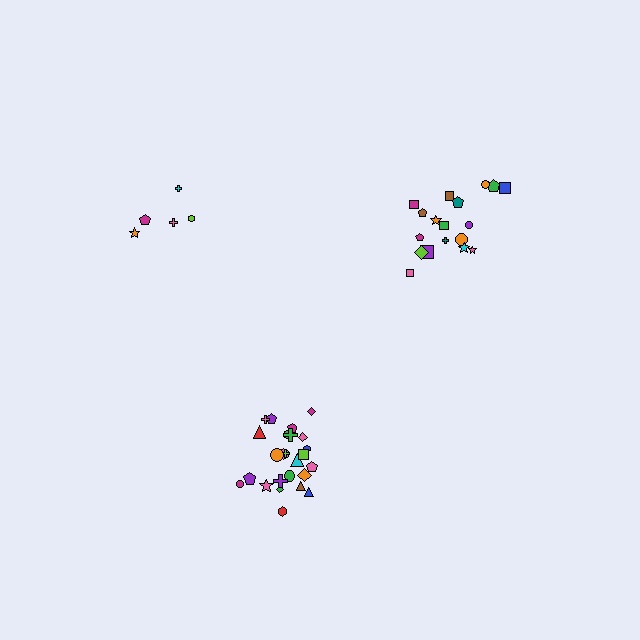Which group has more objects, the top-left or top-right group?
The top-right group.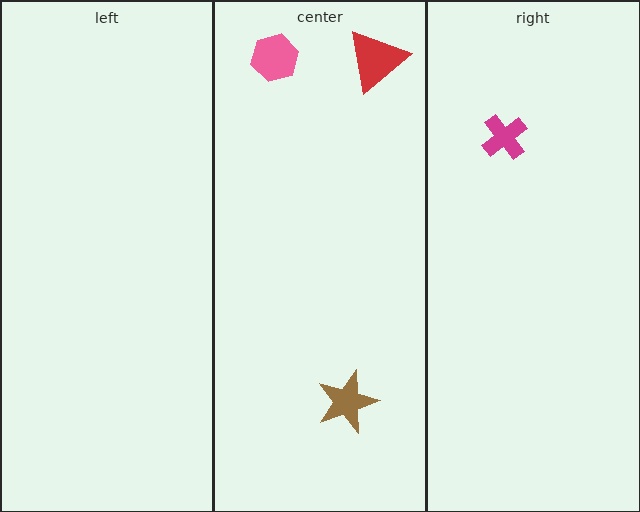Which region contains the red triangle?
The center region.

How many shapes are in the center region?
3.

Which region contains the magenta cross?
The right region.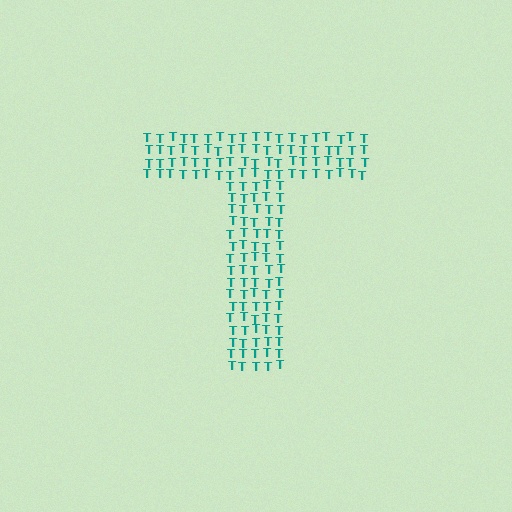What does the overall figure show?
The overall figure shows the letter T.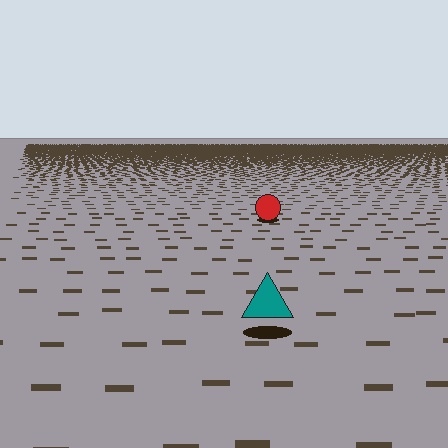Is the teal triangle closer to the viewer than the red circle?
Yes. The teal triangle is closer — you can tell from the texture gradient: the ground texture is coarser near it.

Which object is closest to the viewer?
The teal triangle is closest. The texture marks near it are larger and more spread out.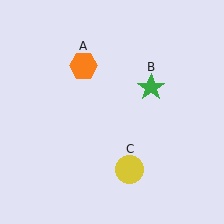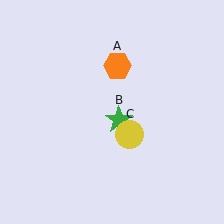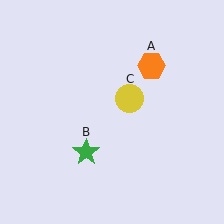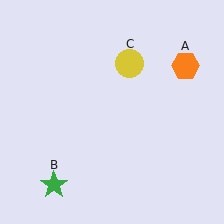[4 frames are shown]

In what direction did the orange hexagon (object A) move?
The orange hexagon (object A) moved right.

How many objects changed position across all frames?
3 objects changed position: orange hexagon (object A), green star (object B), yellow circle (object C).